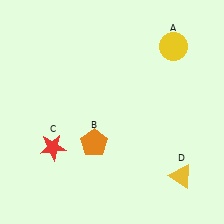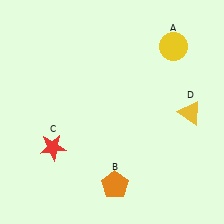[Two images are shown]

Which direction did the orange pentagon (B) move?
The orange pentagon (B) moved down.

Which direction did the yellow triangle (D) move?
The yellow triangle (D) moved up.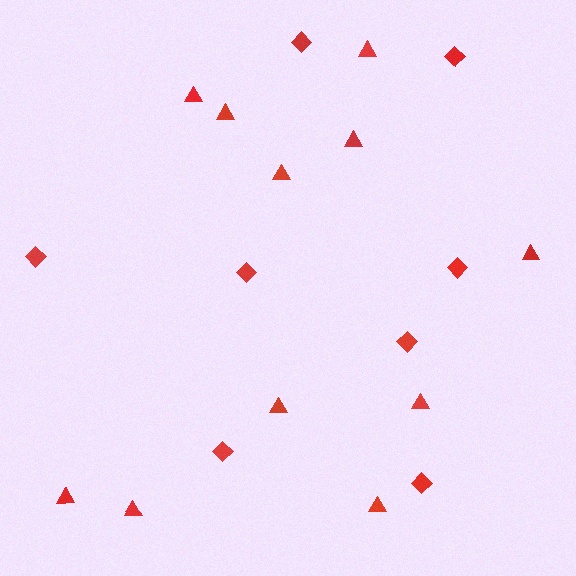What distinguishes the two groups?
There are 2 groups: one group of triangles (11) and one group of diamonds (8).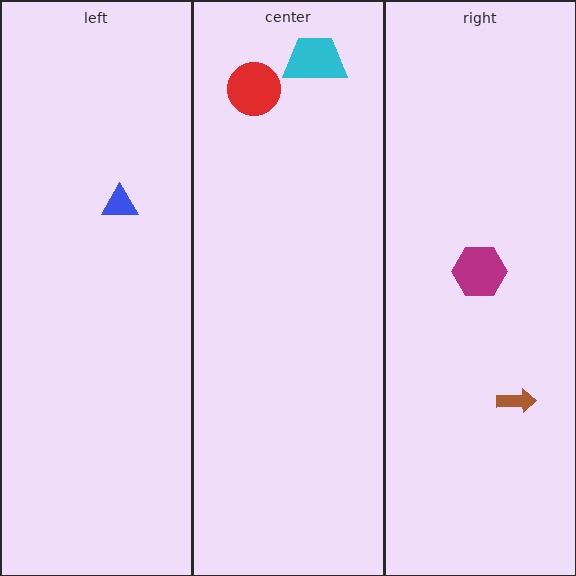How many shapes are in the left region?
1.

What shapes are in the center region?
The red circle, the cyan trapezoid.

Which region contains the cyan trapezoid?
The center region.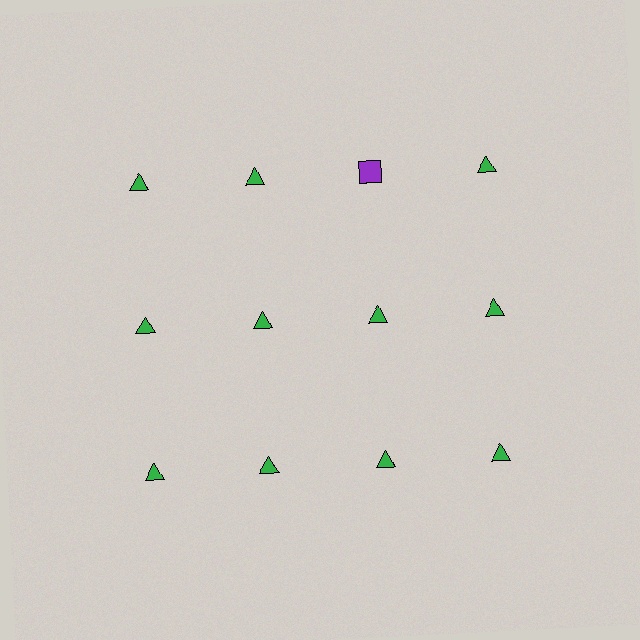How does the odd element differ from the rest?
It differs in both color (purple instead of green) and shape (square instead of triangle).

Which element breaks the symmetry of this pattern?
The purple square in the top row, center column breaks the symmetry. All other shapes are green triangles.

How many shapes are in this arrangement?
There are 12 shapes arranged in a grid pattern.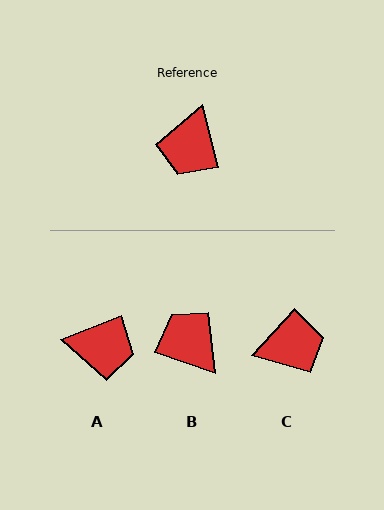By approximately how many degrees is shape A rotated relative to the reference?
Approximately 97 degrees counter-clockwise.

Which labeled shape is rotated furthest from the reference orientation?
C, about 124 degrees away.